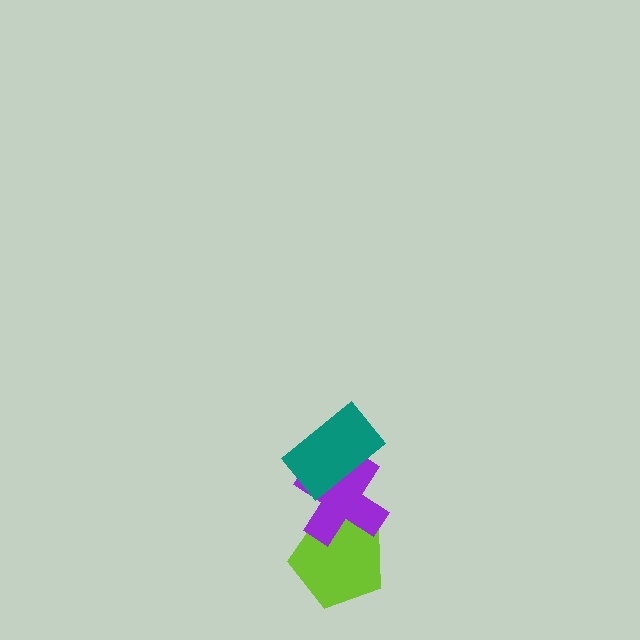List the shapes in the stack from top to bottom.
From top to bottom: the teal rectangle, the purple cross, the lime pentagon.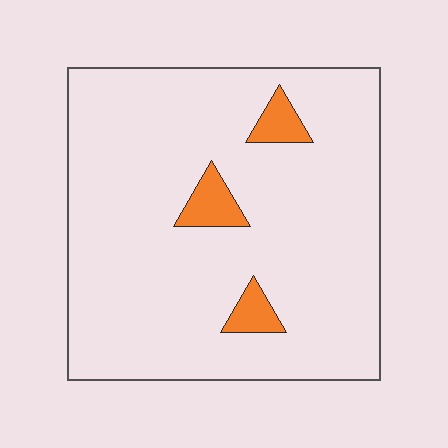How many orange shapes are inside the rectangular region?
3.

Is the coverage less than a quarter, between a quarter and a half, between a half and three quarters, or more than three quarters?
Less than a quarter.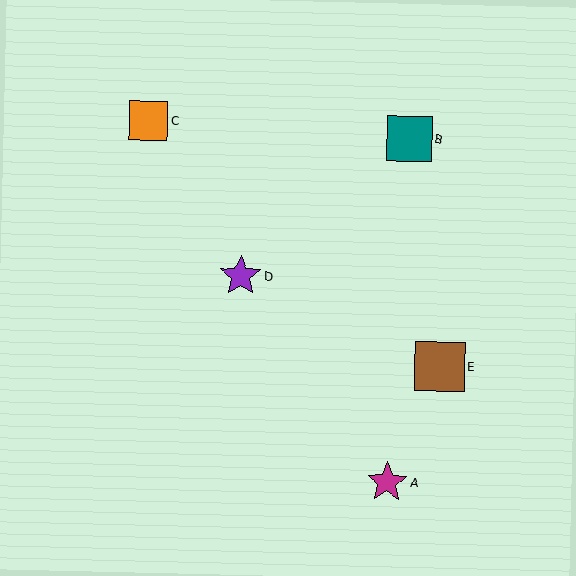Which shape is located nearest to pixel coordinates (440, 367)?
The brown square (labeled E) at (440, 367) is nearest to that location.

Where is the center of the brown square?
The center of the brown square is at (440, 367).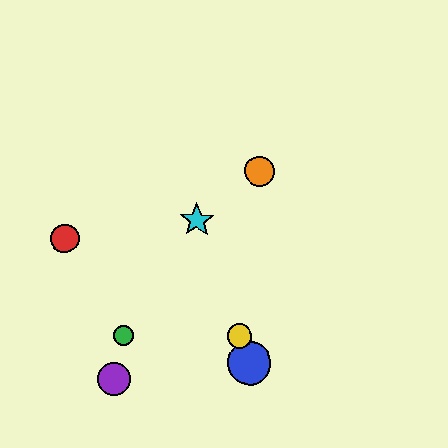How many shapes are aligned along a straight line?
3 shapes (the blue circle, the yellow circle, the cyan star) are aligned along a straight line.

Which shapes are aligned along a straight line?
The blue circle, the yellow circle, the cyan star are aligned along a straight line.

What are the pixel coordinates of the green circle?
The green circle is at (123, 336).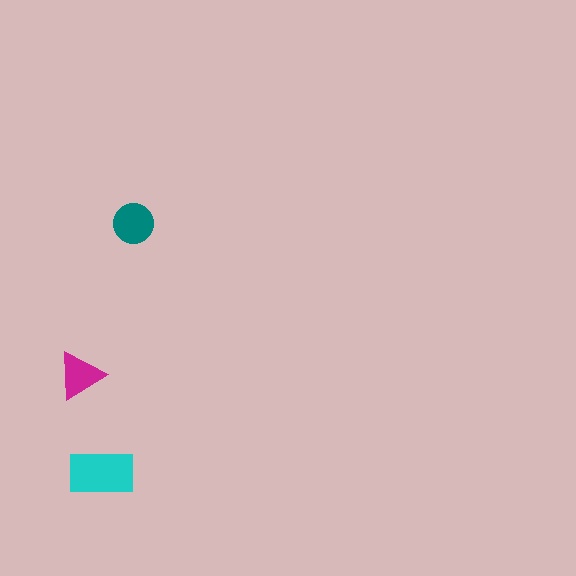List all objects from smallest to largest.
The magenta triangle, the teal circle, the cyan rectangle.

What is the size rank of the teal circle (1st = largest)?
2nd.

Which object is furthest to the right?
The teal circle is rightmost.